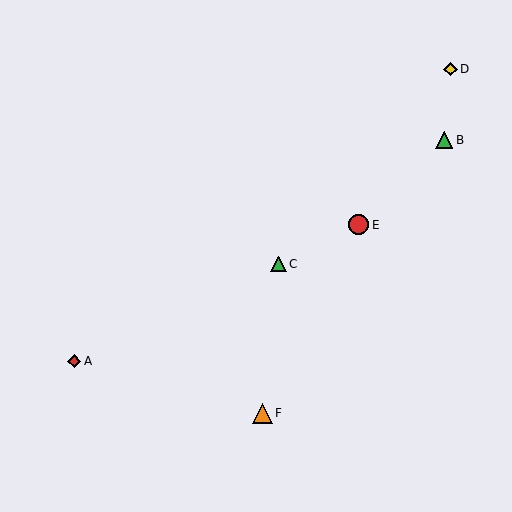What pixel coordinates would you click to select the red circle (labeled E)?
Click at (359, 225) to select the red circle E.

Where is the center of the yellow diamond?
The center of the yellow diamond is at (450, 69).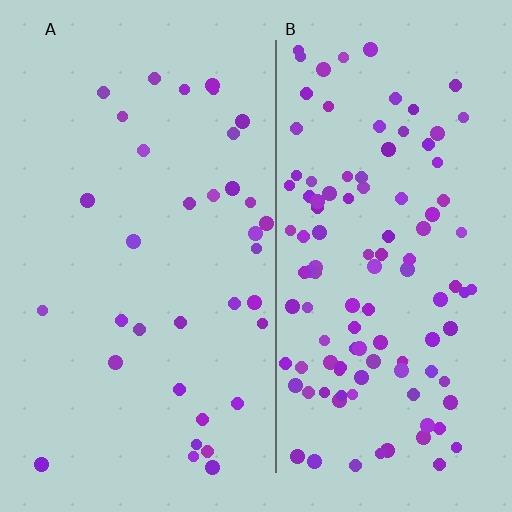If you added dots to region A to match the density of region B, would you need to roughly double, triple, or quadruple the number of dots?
Approximately triple.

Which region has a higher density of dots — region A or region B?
B (the right).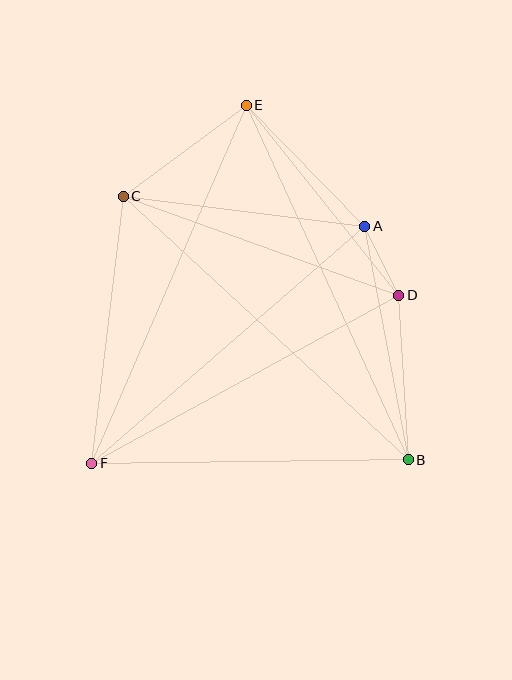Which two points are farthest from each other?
Points B and E are farthest from each other.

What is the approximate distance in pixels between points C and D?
The distance between C and D is approximately 293 pixels.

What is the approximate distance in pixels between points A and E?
The distance between A and E is approximately 169 pixels.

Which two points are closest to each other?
Points A and D are closest to each other.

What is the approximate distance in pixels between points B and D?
The distance between B and D is approximately 165 pixels.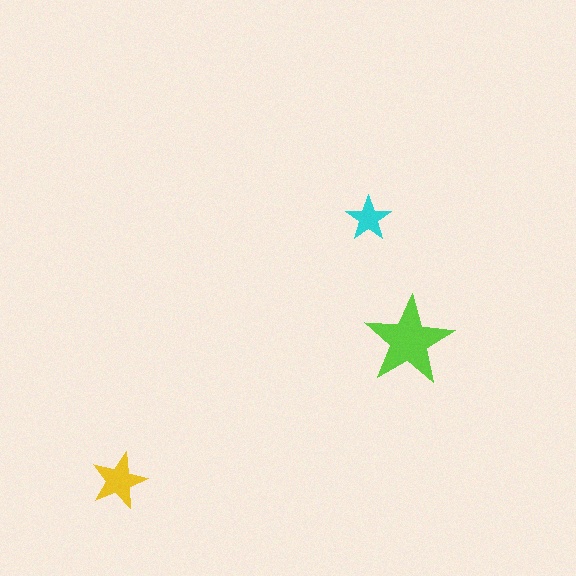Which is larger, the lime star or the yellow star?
The lime one.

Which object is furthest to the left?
The yellow star is leftmost.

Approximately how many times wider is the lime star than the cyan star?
About 2 times wider.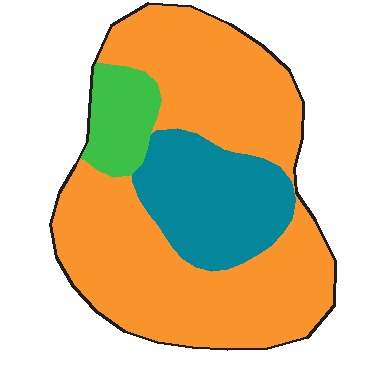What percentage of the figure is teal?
Teal takes up between a sixth and a third of the figure.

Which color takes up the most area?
Orange, at roughly 70%.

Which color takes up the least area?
Green, at roughly 10%.